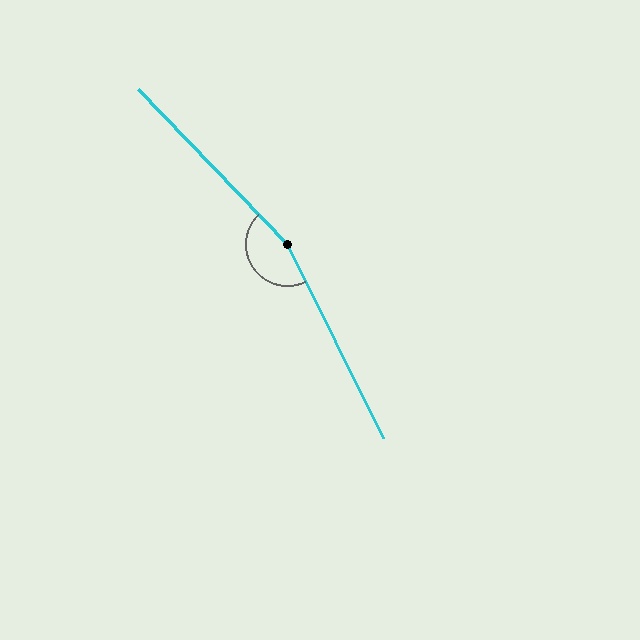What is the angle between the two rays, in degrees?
Approximately 162 degrees.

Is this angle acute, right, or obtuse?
It is obtuse.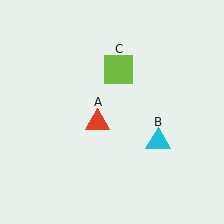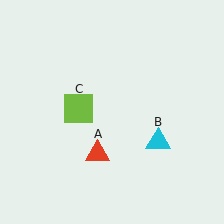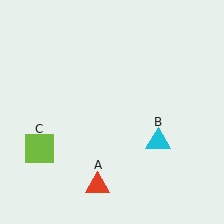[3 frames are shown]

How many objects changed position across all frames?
2 objects changed position: red triangle (object A), lime square (object C).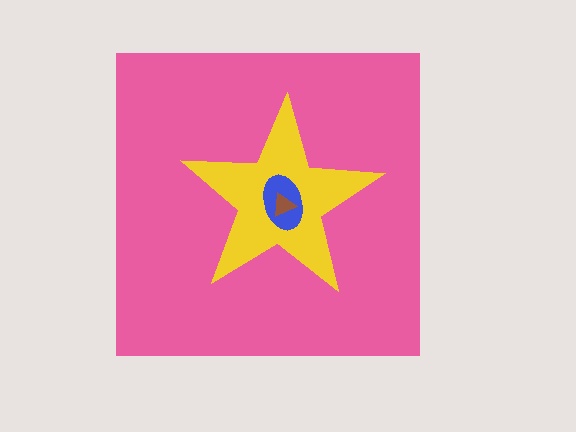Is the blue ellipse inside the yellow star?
Yes.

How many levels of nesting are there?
4.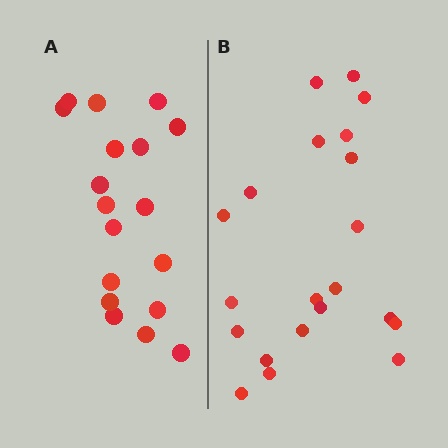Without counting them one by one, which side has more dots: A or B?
Region B (the right region) has more dots.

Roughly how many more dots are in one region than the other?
Region B has just a few more — roughly 2 or 3 more dots than region A.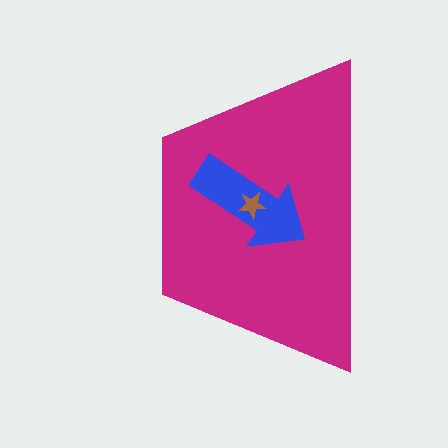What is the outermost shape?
The magenta trapezoid.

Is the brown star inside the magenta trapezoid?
Yes.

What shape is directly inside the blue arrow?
The brown star.